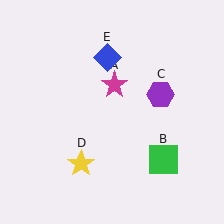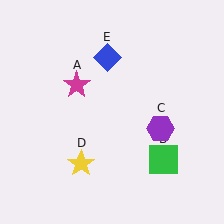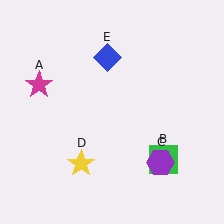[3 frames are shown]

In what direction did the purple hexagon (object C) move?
The purple hexagon (object C) moved down.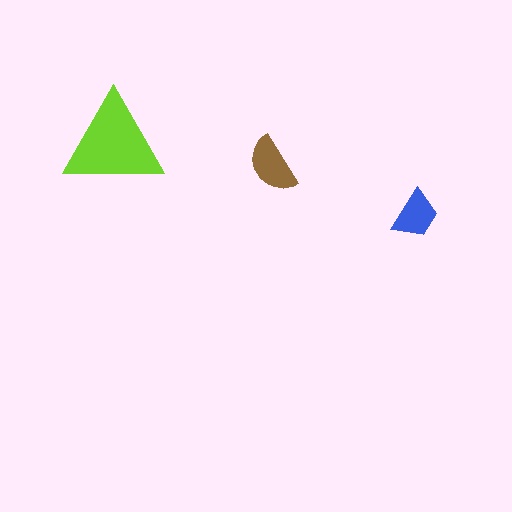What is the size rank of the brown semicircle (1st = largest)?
2nd.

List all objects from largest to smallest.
The lime triangle, the brown semicircle, the blue trapezoid.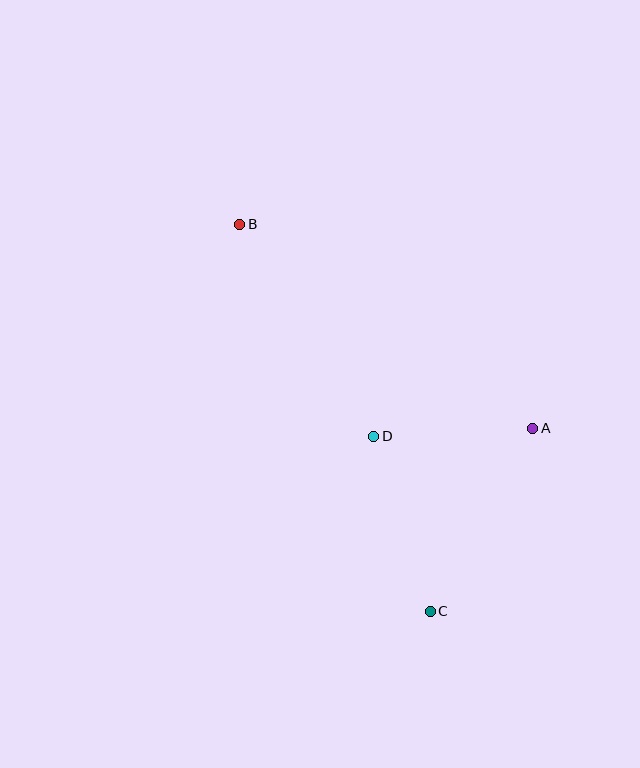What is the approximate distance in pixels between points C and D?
The distance between C and D is approximately 184 pixels.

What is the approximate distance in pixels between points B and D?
The distance between B and D is approximately 251 pixels.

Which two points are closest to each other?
Points A and D are closest to each other.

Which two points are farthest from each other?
Points B and C are farthest from each other.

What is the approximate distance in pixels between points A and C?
The distance between A and C is approximately 210 pixels.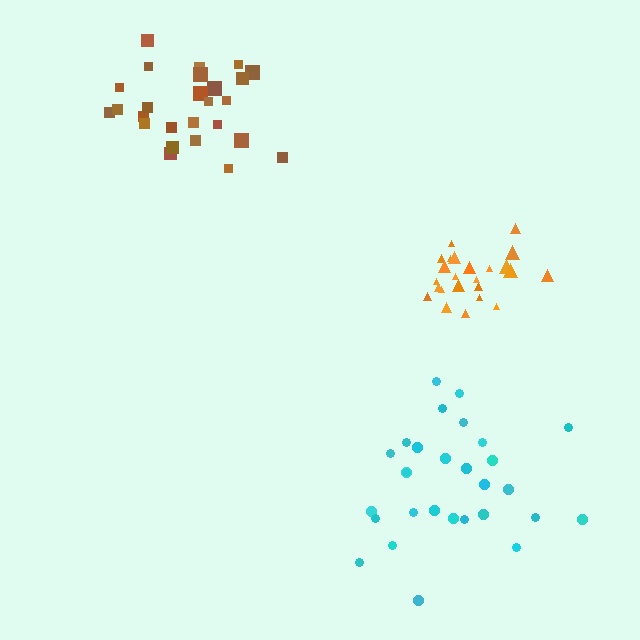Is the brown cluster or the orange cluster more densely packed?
Orange.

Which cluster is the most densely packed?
Orange.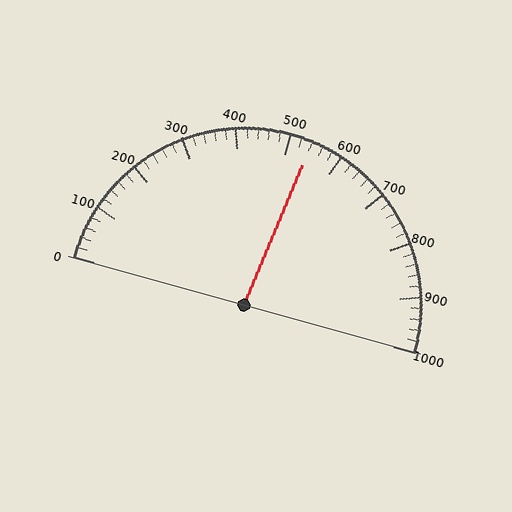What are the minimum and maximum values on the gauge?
The gauge ranges from 0 to 1000.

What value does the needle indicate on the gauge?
The needle indicates approximately 540.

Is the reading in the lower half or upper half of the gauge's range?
The reading is in the upper half of the range (0 to 1000).